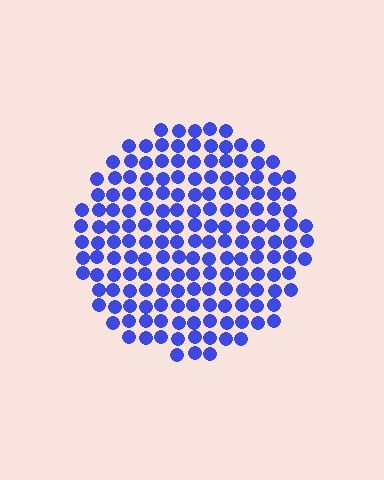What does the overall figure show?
The overall figure shows a circle.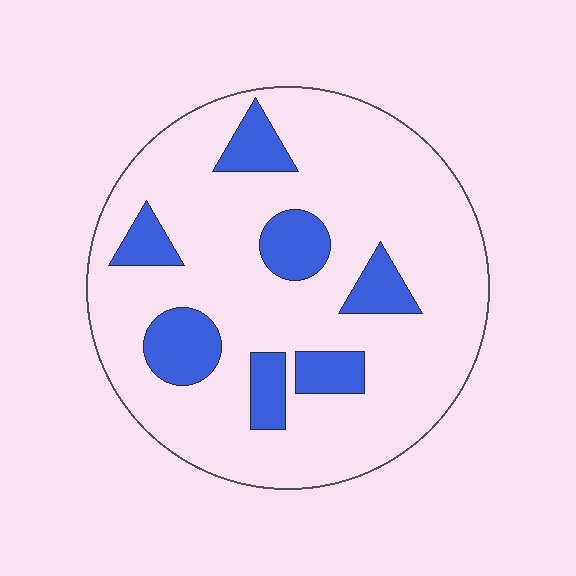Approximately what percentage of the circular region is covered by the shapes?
Approximately 20%.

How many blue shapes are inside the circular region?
7.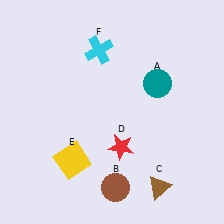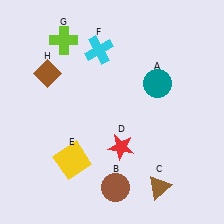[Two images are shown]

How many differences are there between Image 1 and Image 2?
There are 2 differences between the two images.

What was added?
A lime cross (G), a brown diamond (H) were added in Image 2.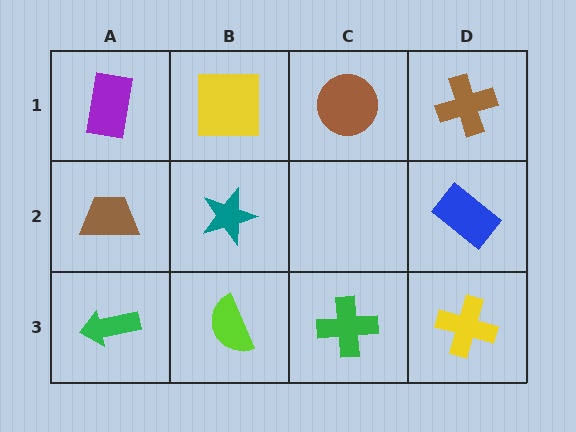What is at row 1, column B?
A yellow square.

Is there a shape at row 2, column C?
No, that cell is empty.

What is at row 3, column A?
A green arrow.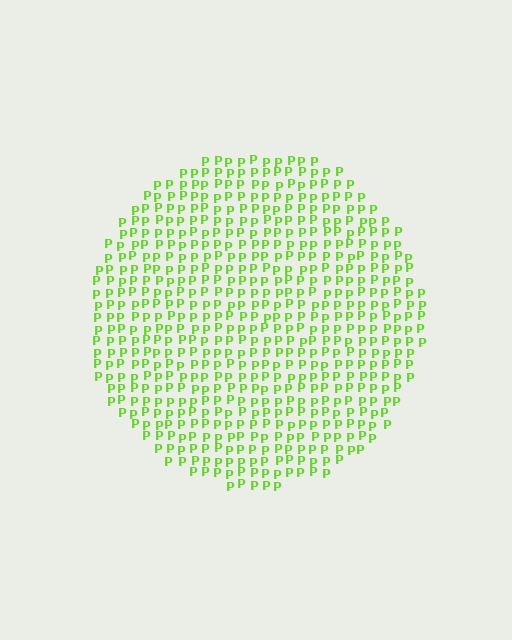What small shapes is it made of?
It is made of small letter P's.